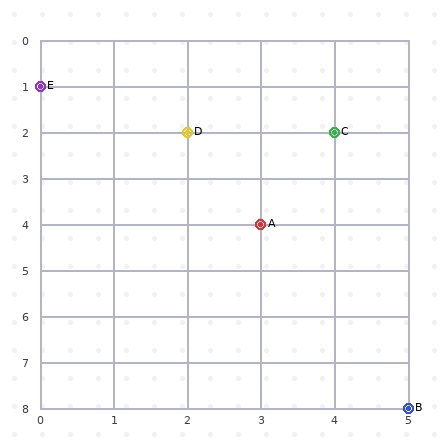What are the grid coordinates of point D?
Point D is at grid coordinates (2, 2).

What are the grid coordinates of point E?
Point E is at grid coordinates (0, 1).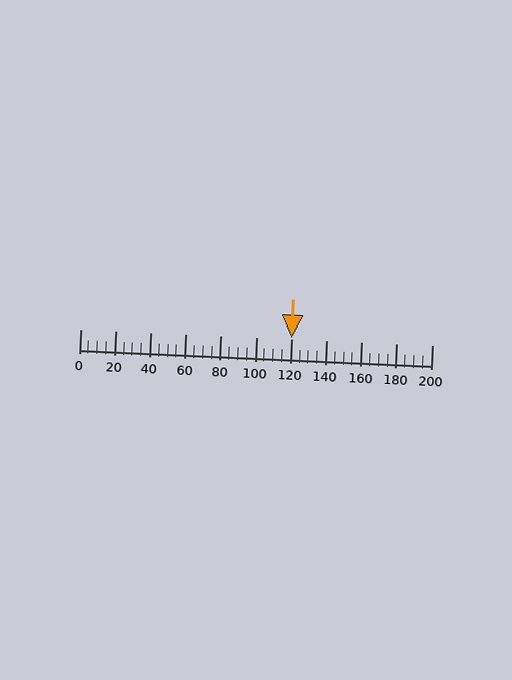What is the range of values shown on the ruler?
The ruler shows values from 0 to 200.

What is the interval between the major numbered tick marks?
The major tick marks are spaced 20 units apart.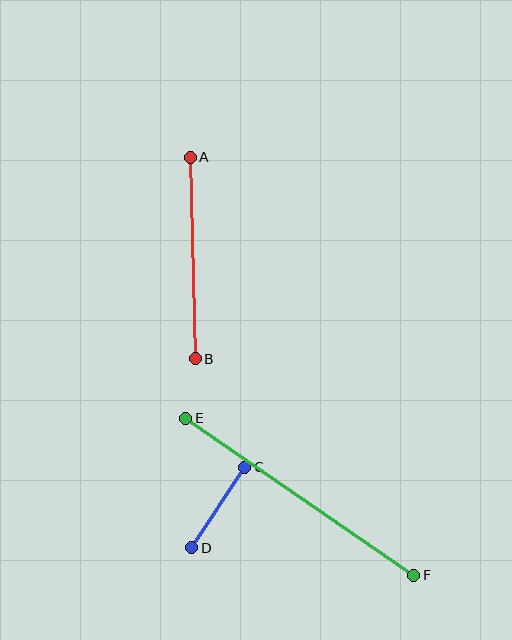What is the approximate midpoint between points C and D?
The midpoint is at approximately (218, 508) pixels.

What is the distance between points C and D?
The distance is approximately 96 pixels.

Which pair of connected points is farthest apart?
Points E and F are farthest apart.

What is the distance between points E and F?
The distance is approximately 277 pixels.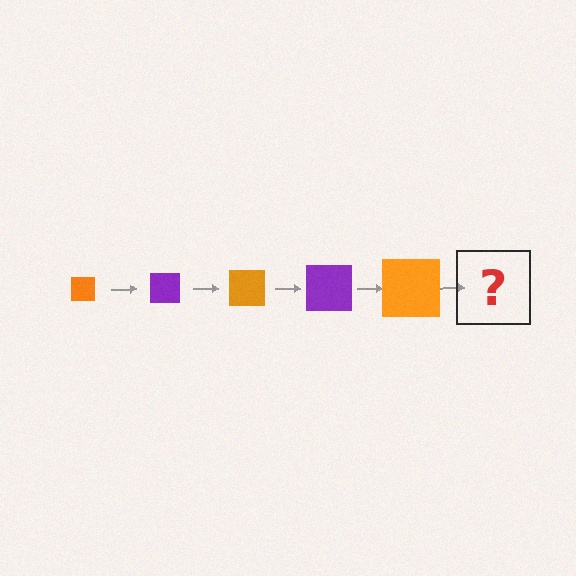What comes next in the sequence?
The next element should be a purple square, larger than the previous one.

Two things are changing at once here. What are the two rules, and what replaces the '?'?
The two rules are that the square grows larger each step and the color cycles through orange and purple. The '?' should be a purple square, larger than the previous one.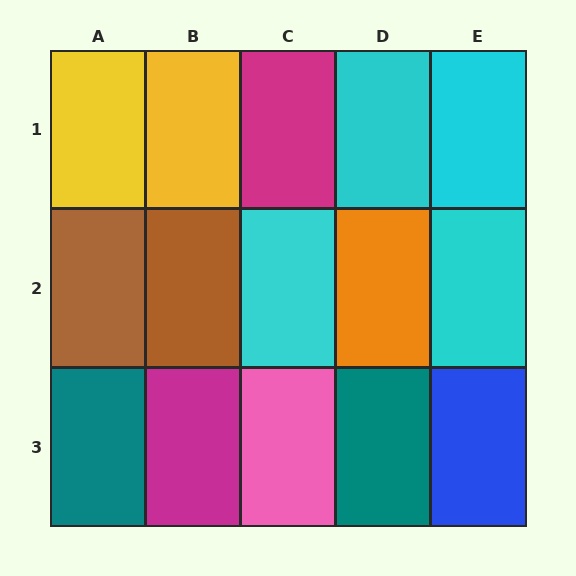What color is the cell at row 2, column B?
Brown.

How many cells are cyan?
4 cells are cyan.